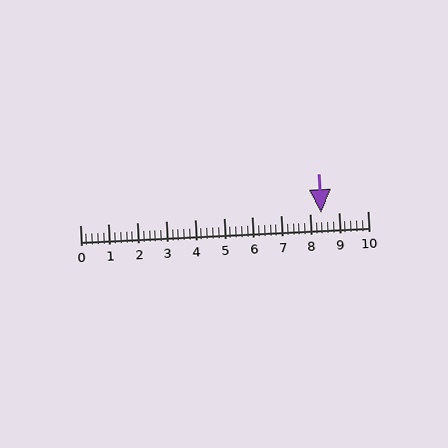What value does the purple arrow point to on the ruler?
The purple arrow points to approximately 8.4.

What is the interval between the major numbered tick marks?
The major tick marks are spaced 1 units apart.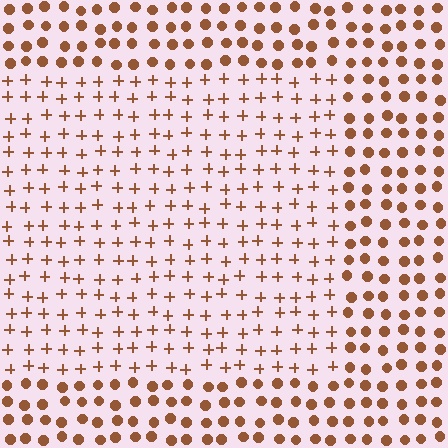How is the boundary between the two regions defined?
The boundary is defined by a change in element shape: plus signs inside vs. circles outside. All elements share the same color and spacing.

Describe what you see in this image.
The image is filled with small brown elements arranged in a uniform grid. A rectangle-shaped region contains plus signs, while the surrounding area contains circles. The boundary is defined purely by the change in element shape.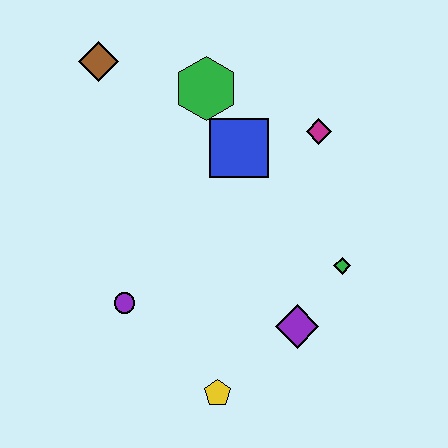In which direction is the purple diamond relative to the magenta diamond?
The purple diamond is below the magenta diamond.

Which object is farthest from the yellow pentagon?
The brown diamond is farthest from the yellow pentagon.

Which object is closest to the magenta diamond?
The blue square is closest to the magenta diamond.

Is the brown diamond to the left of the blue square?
Yes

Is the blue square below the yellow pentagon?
No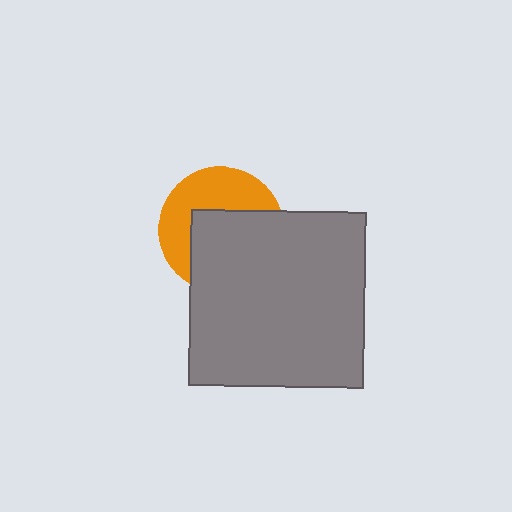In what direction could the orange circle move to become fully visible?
The orange circle could move toward the upper-left. That would shift it out from behind the gray square entirely.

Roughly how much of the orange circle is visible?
A small part of it is visible (roughly 45%).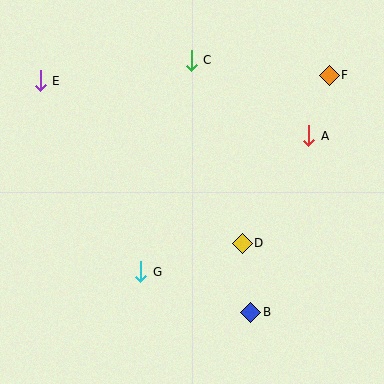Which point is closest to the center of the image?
Point D at (242, 243) is closest to the center.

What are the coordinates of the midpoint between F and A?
The midpoint between F and A is at (319, 105).